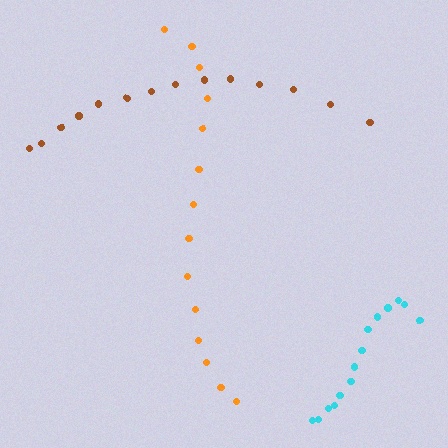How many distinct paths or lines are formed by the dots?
There are 3 distinct paths.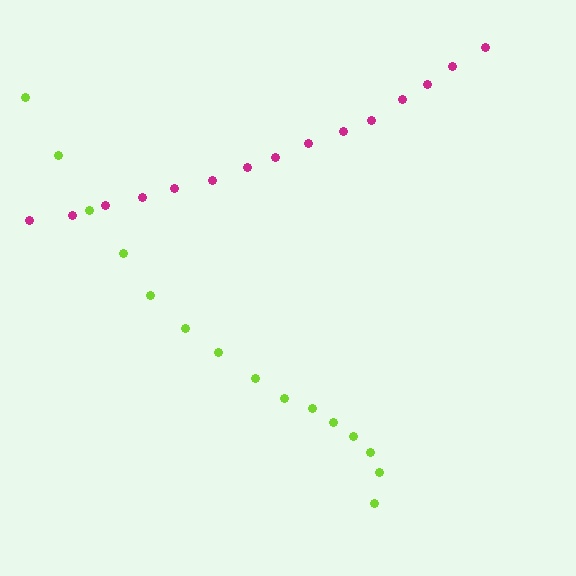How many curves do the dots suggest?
There are 2 distinct paths.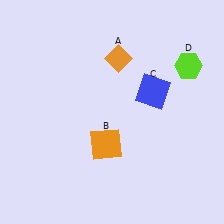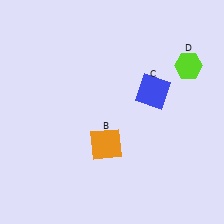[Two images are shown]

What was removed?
The orange diamond (A) was removed in Image 2.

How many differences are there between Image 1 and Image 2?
There is 1 difference between the two images.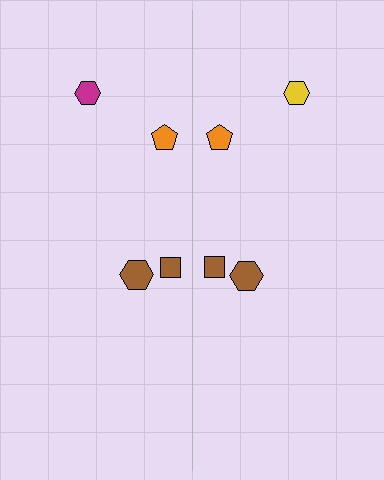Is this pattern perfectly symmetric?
No, the pattern is not perfectly symmetric. The yellow hexagon on the right side breaks the symmetry — its mirror counterpart is magenta.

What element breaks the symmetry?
The yellow hexagon on the right side breaks the symmetry — its mirror counterpart is magenta.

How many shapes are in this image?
There are 8 shapes in this image.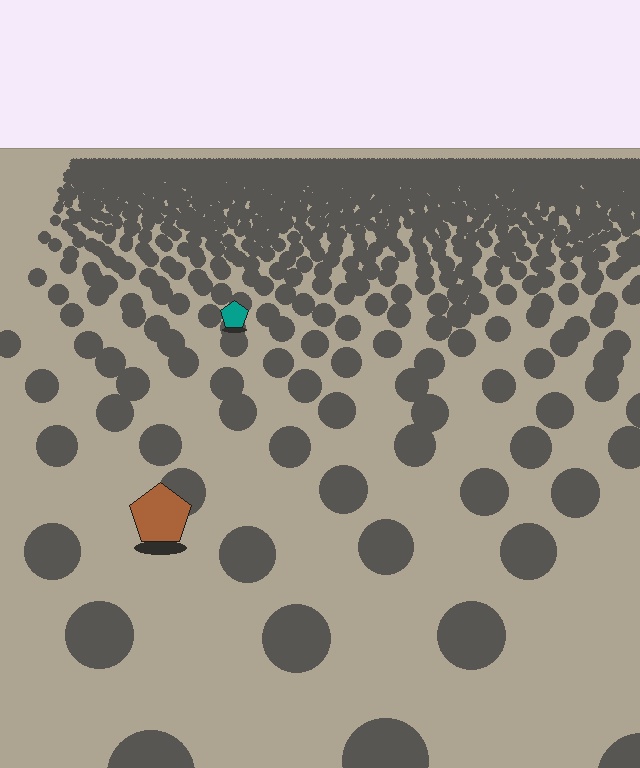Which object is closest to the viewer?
The brown pentagon is closest. The texture marks near it are larger and more spread out.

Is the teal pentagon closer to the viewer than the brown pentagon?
No. The brown pentagon is closer — you can tell from the texture gradient: the ground texture is coarser near it.